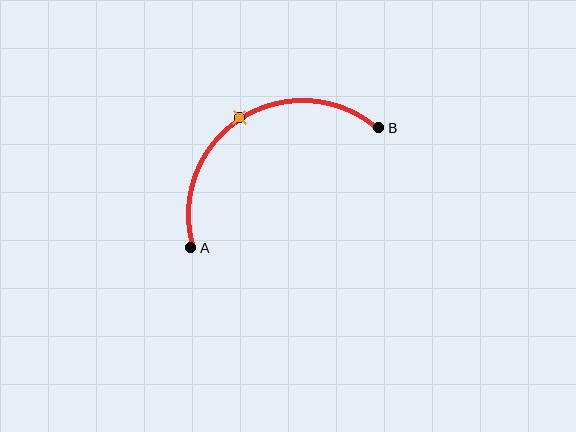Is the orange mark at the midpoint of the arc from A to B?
Yes. The orange mark lies on the arc at equal arc-length from both A and B — it is the arc midpoint.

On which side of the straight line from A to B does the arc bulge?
The arc bulges above the straight line connecting A and B.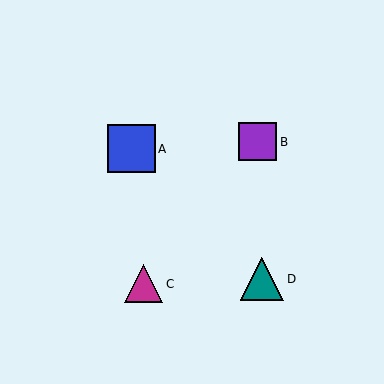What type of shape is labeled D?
Shape D is a teal triangle.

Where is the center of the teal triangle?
The center of the teal triangle is at (262, 279).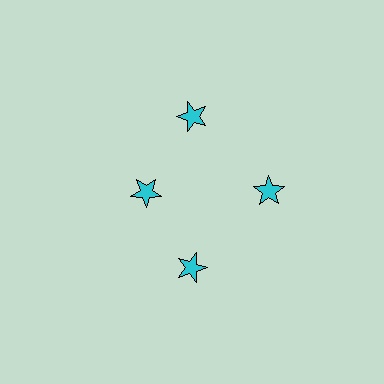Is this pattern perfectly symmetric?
No. The 4 cyan stars are arranged in a ring, but one element near the 9 o'clock position is pulled inward toward the center, breaking the 4-fold rotational symmetry.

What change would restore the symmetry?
The symmetry would be restored by moving it outward, back onto the ring so that all 4 stars sit at equal angles and equal distance from the center.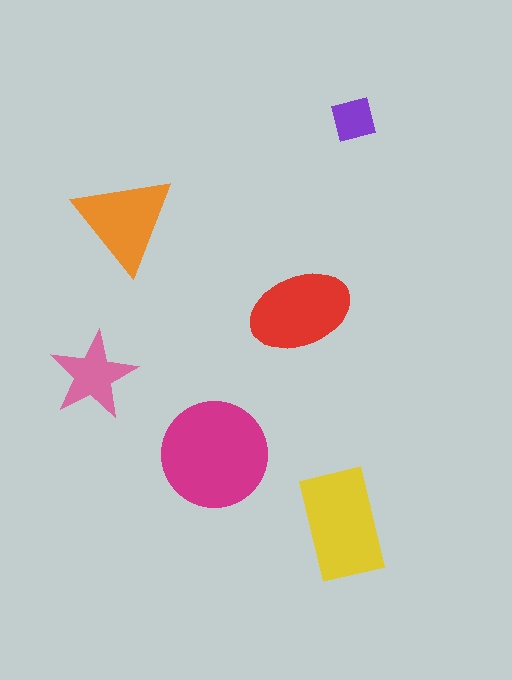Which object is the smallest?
The purple square.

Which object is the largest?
The magenta circle.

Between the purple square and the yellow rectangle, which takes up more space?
The yellow rectangle.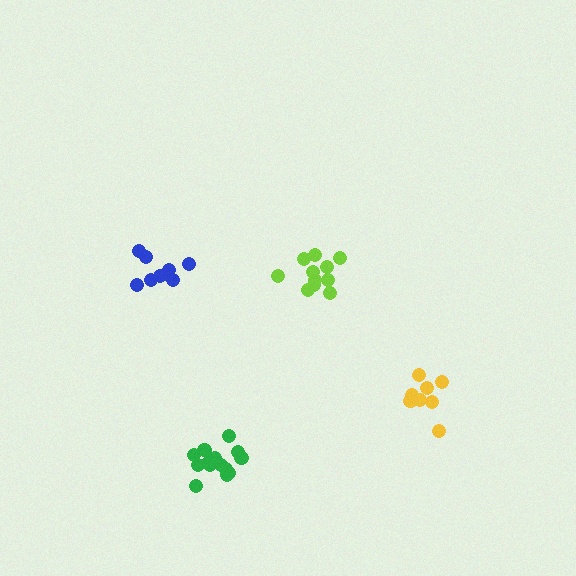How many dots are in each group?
Group 1: 11 dots, Group 2: 14 dots, Group 3: 9 dots, Group 4: 9 dots (43 total).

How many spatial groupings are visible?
There are 4 spatial groupings.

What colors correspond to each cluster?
The clusters are colored: lime, green, yellow, blue.